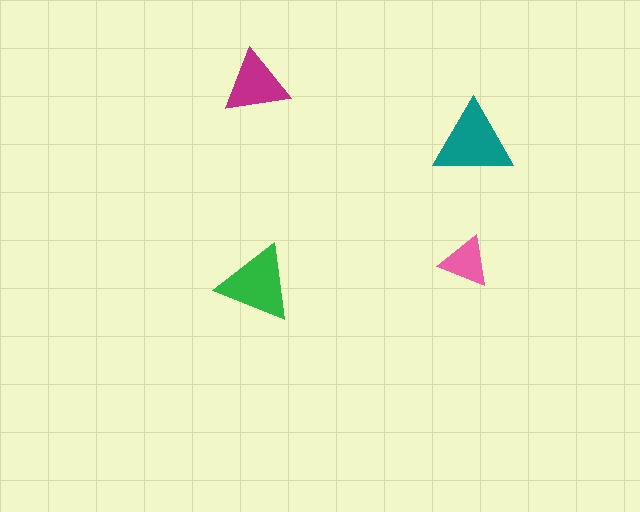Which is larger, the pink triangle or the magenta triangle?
The magenta one.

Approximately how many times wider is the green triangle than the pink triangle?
About 1.5 times wider.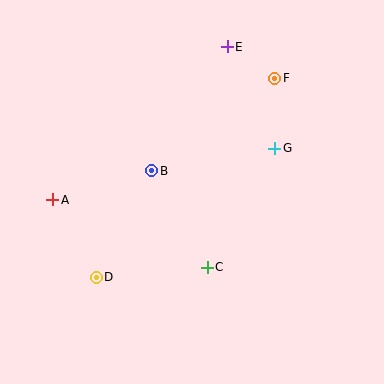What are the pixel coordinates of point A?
Point A is at (53, 200).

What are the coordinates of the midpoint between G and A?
The midpoint between G and A is at (164, 174).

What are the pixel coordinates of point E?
Point E is at (227, 47).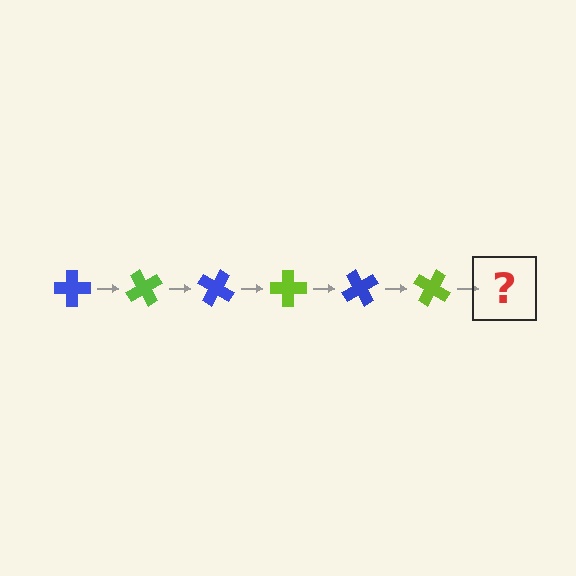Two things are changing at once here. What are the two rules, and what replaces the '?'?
The two rules are that it rotates 60 degrees each step and the color cycles through blue and lime. The '?' should be a blue cross, rotated 360 degrees from the start.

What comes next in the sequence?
The next element should be a blue cross, rotated 360 degrees from the start.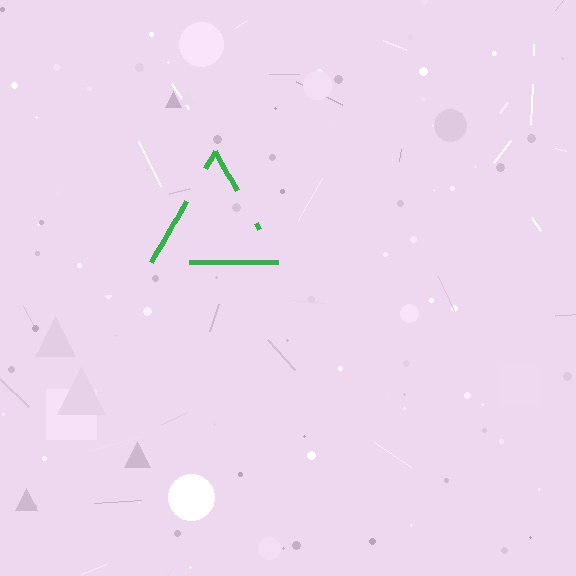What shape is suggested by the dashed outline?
The dashed outline suggests a triangle.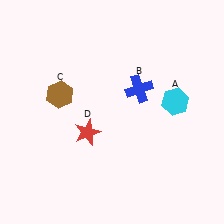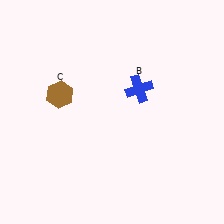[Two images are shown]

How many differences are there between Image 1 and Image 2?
There are 2 differences between the two images.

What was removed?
The cyan hexagon (A), the red star (D) were removed in Image 2.